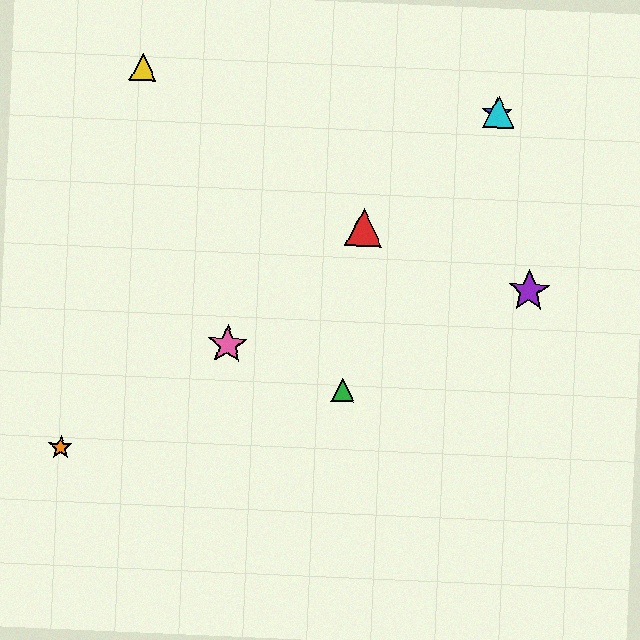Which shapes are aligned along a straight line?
The red triangle, the blue star, the cyan triangle, the pink star are aligned along a straight line.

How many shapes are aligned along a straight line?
4 shapes (the red triangle, the blue star, the cyan triangle, the pink star) are aligned along a straight line.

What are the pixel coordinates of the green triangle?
The green triangle is at (343, 390).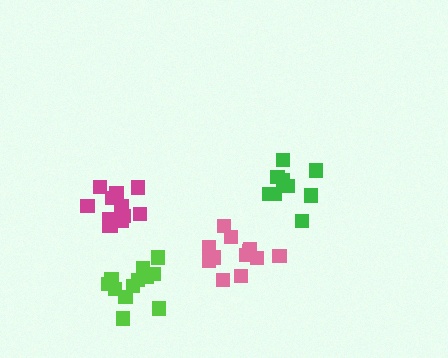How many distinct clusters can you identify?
There are 4 distinct clusters.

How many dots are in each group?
Group 1: 12 dots, Group 2: 9 dots, Group 3: 13 dots, Group 4: 12 dots (46 total).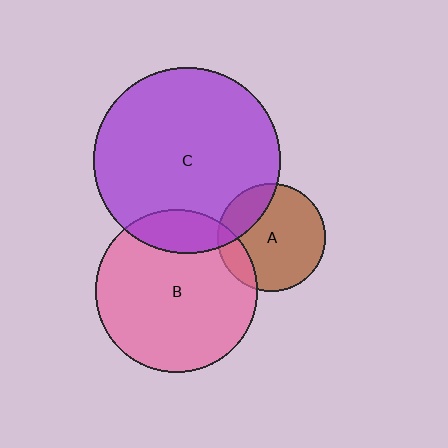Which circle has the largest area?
Circle C (purple).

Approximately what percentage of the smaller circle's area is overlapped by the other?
Approximately 15%.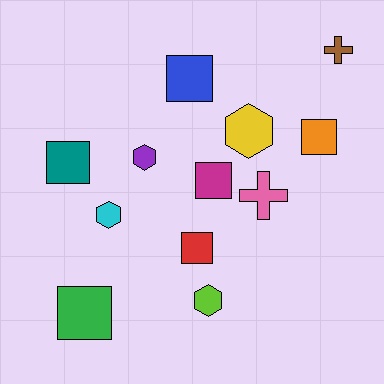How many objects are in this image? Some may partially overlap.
There are 12 objects.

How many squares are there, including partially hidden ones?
There are 6 squares.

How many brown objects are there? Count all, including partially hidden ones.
There is 1 brown object.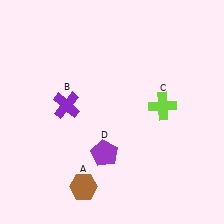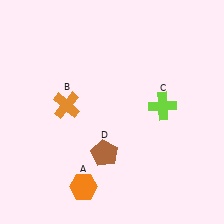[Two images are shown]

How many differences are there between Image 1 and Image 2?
There are 3 differences between the two images.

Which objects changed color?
A changed from brown to orange. B changed from purple to orange. D changed from purple to brown.